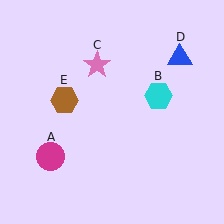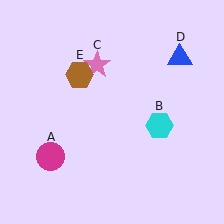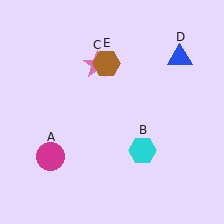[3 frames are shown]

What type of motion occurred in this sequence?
The cyan hexagon (object B), brown hexagon (object E) rotated clockwise around the center of the scene.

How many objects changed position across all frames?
2 objects changed position: cyan hexagon (object B), brown hexagon (object E).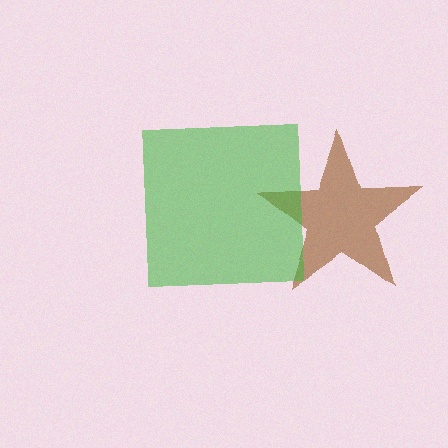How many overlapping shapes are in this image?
There are 2 overlapping shapes in the image.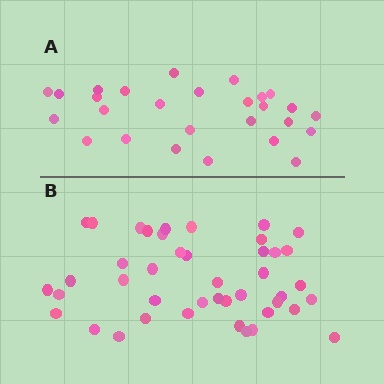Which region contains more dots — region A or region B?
Region B (the bottom region) has more dots.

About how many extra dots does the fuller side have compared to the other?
Region B has approximately 15 more dots than region A.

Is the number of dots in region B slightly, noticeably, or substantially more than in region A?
Region B has substantially more. The ratio is roughly 1.6 to 1.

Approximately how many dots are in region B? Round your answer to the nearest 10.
About 40 dots. (The exact count is 43, which rounds to 40.)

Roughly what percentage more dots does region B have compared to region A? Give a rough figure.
About 60% more.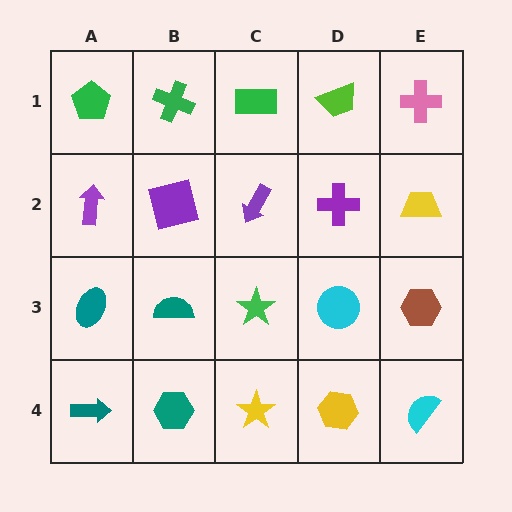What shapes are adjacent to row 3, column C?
A purple arrow (row 2, column C), a yellow star (row 4, column C), a teal semicircle (row 3, column B), a cyan circle (row 3, column D).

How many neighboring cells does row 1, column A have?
2.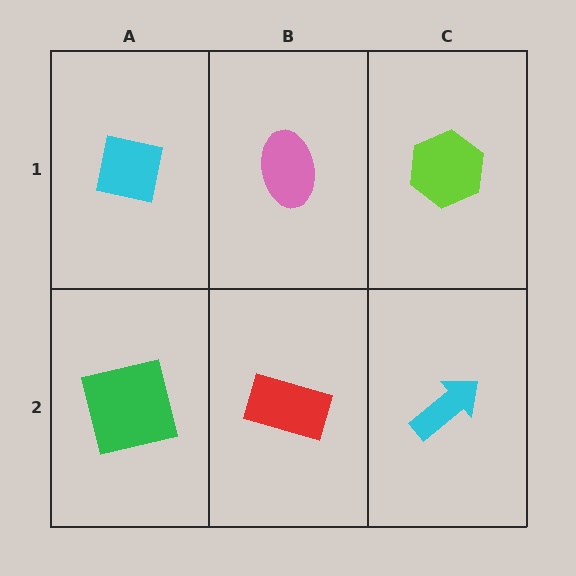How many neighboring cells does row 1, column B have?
3.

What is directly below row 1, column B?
A red rectangle.